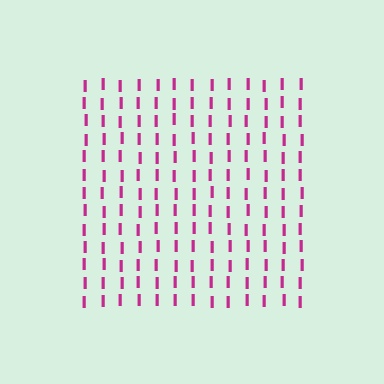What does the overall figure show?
The overall figure shows a square.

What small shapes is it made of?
It is made of small letter I's.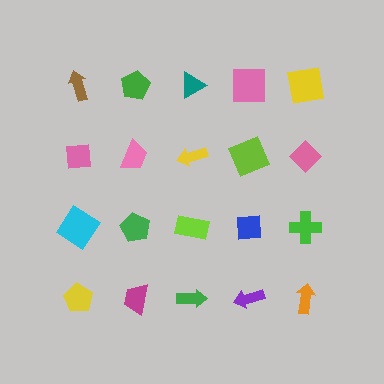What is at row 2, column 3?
A yellow arrow.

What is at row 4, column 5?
An orange arrow.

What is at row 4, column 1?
A yellow pentagon.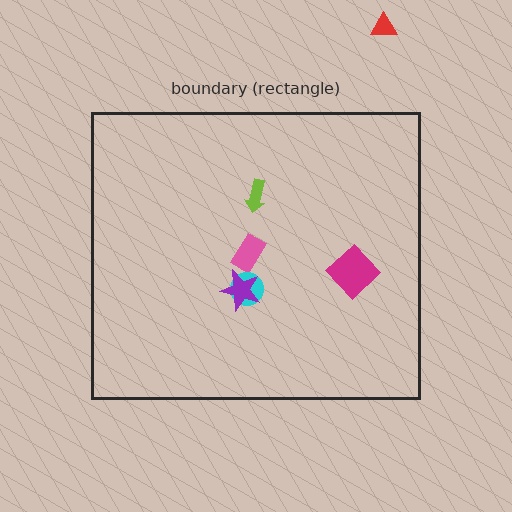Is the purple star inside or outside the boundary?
Inside.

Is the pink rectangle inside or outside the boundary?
Inside.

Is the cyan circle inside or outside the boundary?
Inside.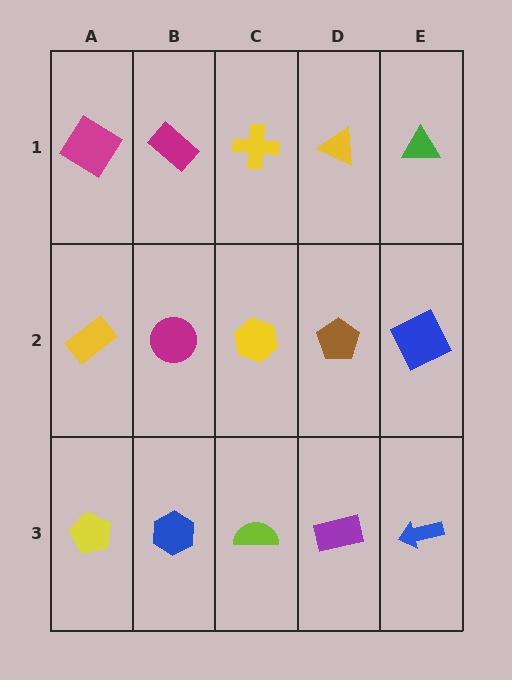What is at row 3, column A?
A yellow pentagon.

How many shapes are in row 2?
5 shapes.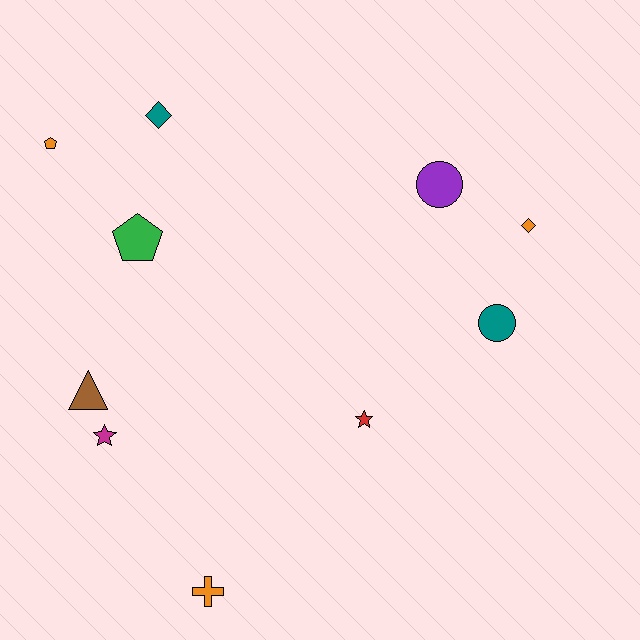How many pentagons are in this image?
There are 2 pentagons.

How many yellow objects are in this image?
There are no yellow objects.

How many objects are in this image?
There are 10 objects.